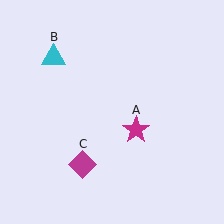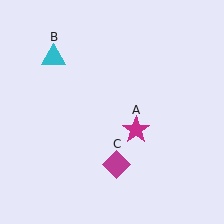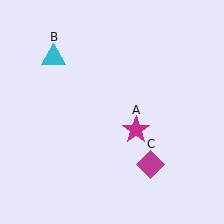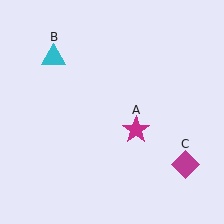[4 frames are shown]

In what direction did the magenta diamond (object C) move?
The magenta diamond (object C) moved right.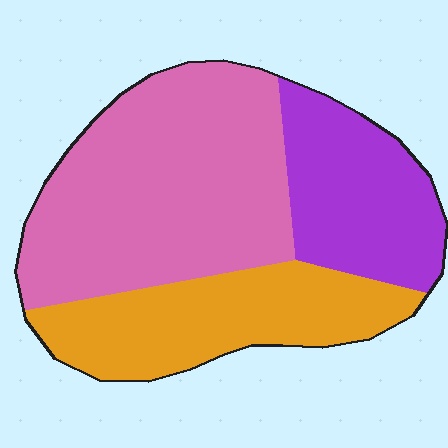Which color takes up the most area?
Pink, at roughly 50%.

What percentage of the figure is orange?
Orange takes up between a sixth and a third of the figure.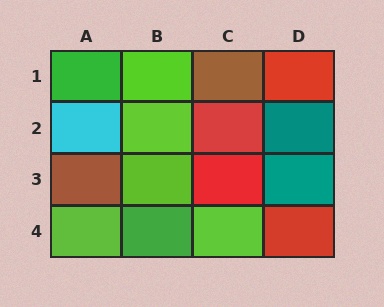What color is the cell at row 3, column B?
Lime.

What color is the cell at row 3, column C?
Red.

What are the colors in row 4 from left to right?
Lime, green, lime, red.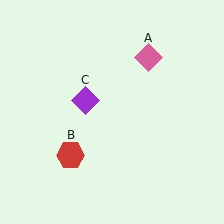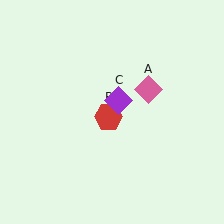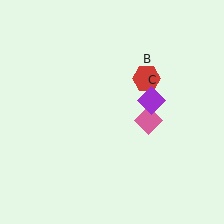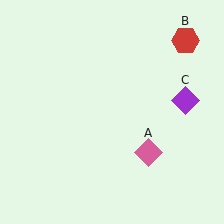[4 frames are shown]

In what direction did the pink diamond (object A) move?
The pink diamond (object A) moved down.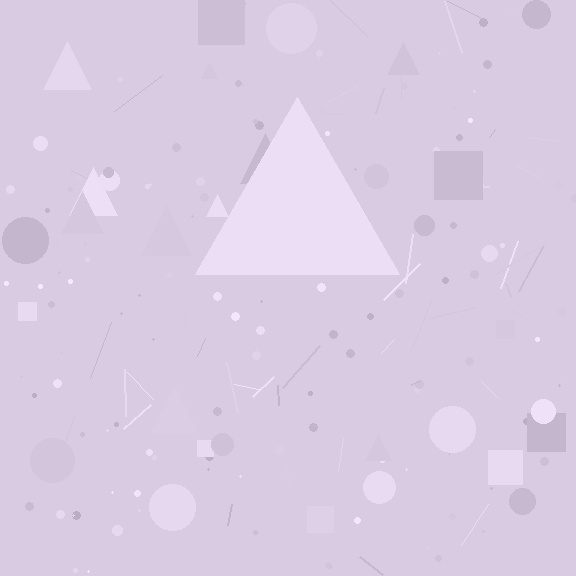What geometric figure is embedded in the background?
A triangle is embedded in the background.